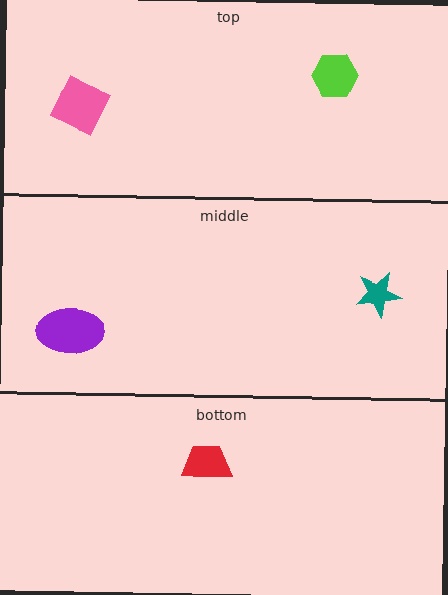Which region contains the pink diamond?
The top region.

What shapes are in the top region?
The lime hexagon, the pink diamond.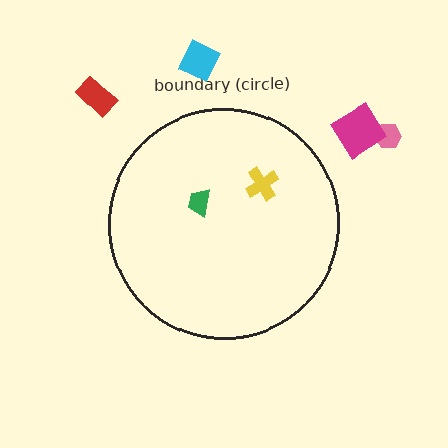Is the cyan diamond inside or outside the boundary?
Outside.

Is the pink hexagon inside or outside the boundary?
Outside.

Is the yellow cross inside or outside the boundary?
Inside.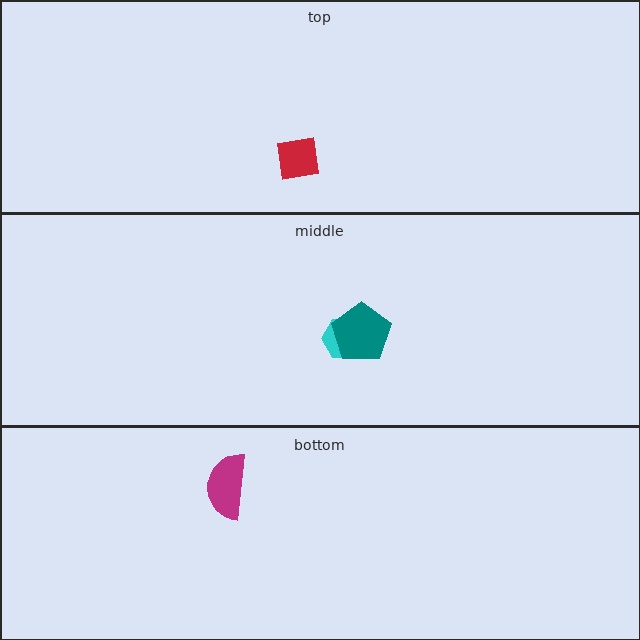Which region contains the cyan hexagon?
The middle region.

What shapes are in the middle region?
The cyan hexagon, the teal pentagon.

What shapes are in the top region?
The red square.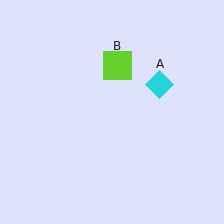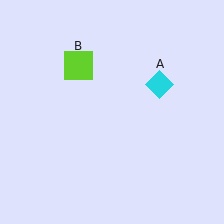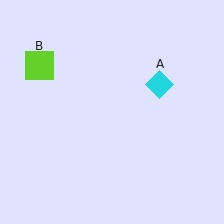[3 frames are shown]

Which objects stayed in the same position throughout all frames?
Cyan diamond (object A) remained stationary.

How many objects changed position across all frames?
1 object changed position: lime square (object B).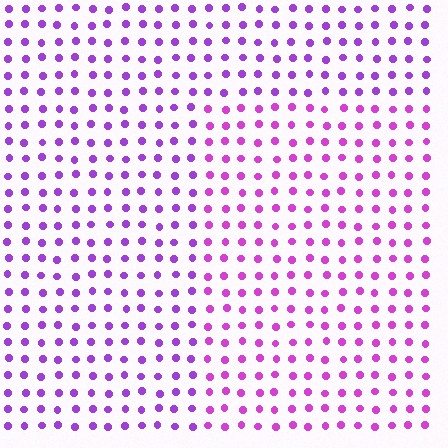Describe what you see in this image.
The image is filled with small purple elements in a uniform arrangement. A rectangle-shaped region is visible where the elements are tinted to a slightly different hue, forming a subtle color boundary.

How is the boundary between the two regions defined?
The boundary is defined purely by a slight shift in hue (about 22 degrees). Spacing, size, and orientation are identical on both sides.